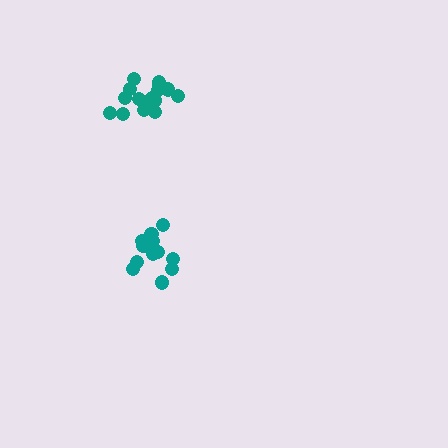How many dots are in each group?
Group 1: 14 dots, Group 2: 17 dots (31 total).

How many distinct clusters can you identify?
There are 2 distinct clusters.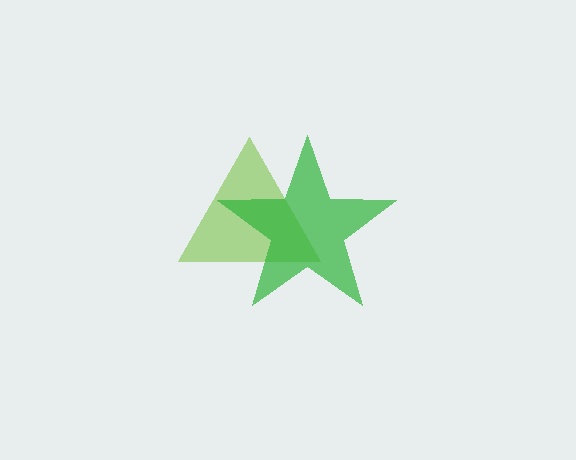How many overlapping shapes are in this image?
There are 2 overlapping shapes in the image.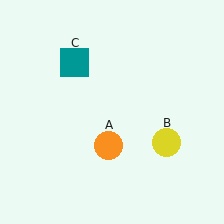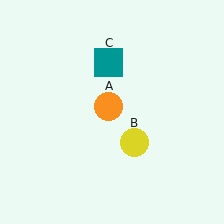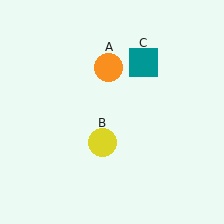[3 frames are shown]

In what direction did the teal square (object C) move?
The teal square (object C) moved right.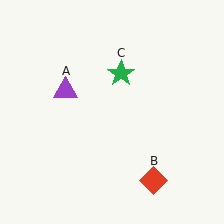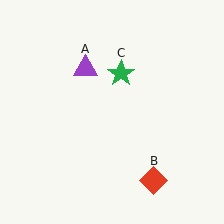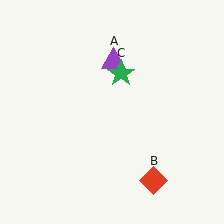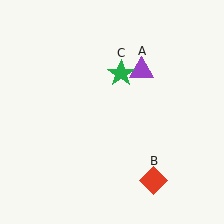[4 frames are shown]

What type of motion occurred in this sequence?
The purple triangle (object A) rotated clockwise around the center of the scene.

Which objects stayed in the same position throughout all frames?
Red diamond (object B) and green star (object C) remained stationary.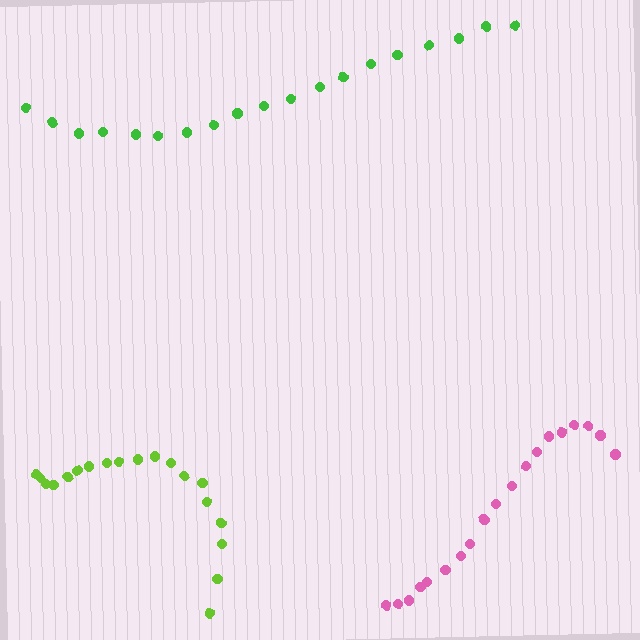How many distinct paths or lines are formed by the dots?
There are 3 distinct paths.